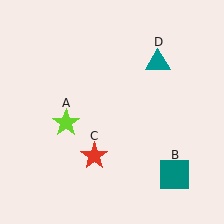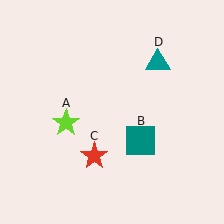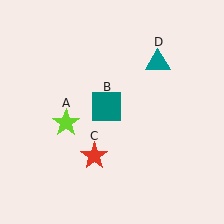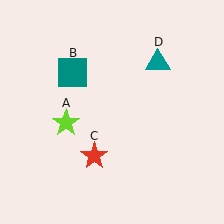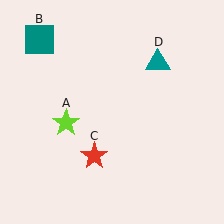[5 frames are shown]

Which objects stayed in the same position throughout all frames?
Lime star (object A) and red star (object C) and teal triangle (object D) remained stationary.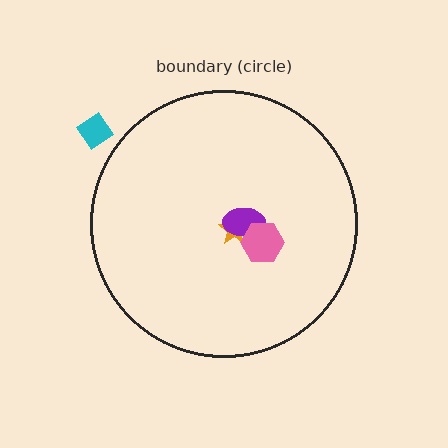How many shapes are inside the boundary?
3 inside, 1 outside.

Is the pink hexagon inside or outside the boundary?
Inside.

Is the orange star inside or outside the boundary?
Inside.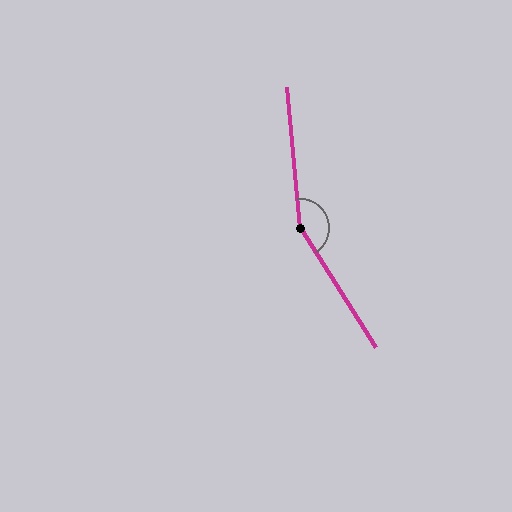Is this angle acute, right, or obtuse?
It is obtuse.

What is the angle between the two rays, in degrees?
Approximately 153 degrees.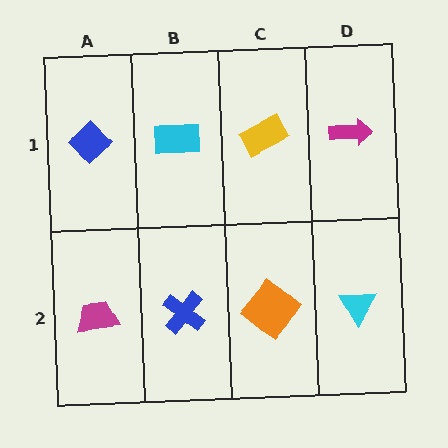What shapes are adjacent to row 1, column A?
A magenta trapezoid (row 2, column A), a cyan rectangle (row 1, column B).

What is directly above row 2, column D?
A magenta arrow.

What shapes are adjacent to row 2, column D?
A magenta arrow (row 1, column D), an orange diamond (row 2, column C).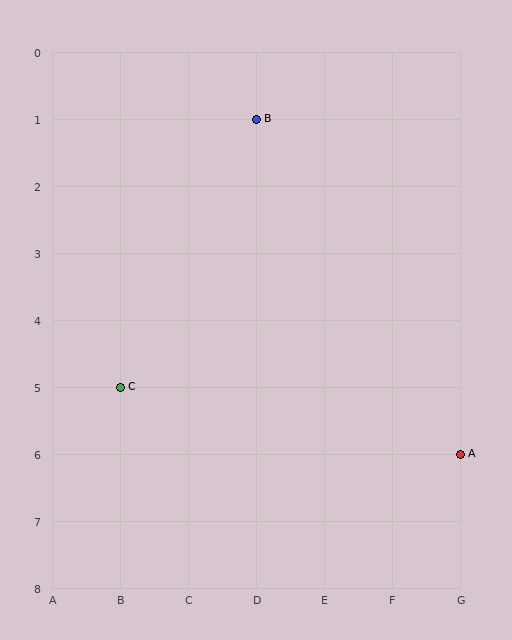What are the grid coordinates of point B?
Point B is at grid coordinates (D, 1).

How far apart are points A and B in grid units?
Points A and B are 3 columns and 5 rows apart (about 5.8 grid units diagonally).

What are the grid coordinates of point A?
Point A is at grid coordinates (G, 6).